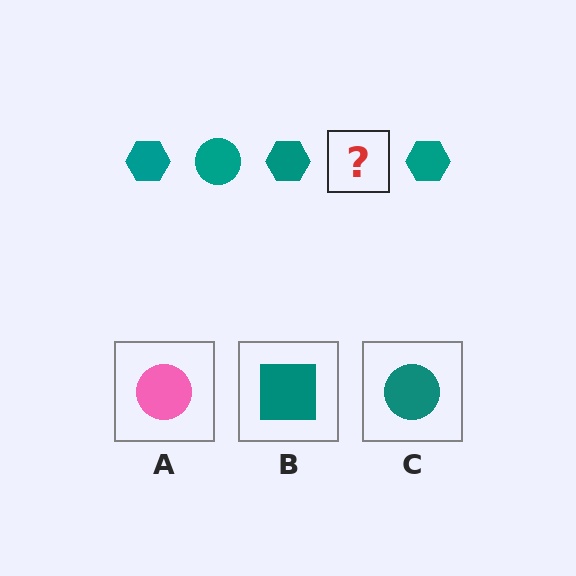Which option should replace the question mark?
Option C.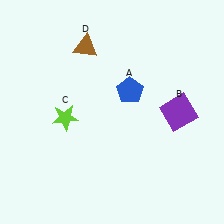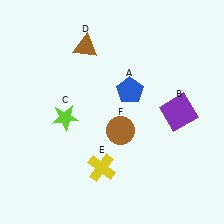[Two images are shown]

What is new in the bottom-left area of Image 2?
A yellow cross (E) was added in the bottom-left area of Image 2.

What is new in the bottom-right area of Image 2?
A brown circle (F) was added in the bottom-right area of Image 2.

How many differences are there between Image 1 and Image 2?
There are 2 differences between the two images.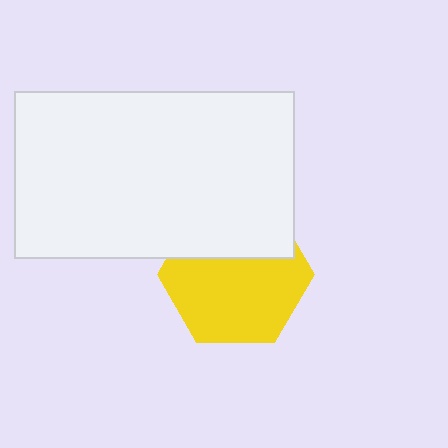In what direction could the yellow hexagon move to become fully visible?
The yellow hexagon could move down. That would shift it out from behind the white rectangle entirely.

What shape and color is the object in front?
The object in front is a white rectangle.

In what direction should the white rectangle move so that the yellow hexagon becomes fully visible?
The white rectangle should move up. That is the shortest direction to clear the overlap and leave the yellow hexagon fully visible.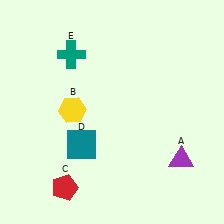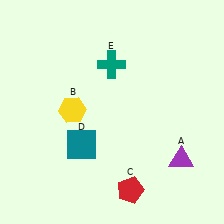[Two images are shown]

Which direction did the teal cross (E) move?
The teal cross (E) moved right.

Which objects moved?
The objects that moved are: the red pentagon (C), the teal cross (E).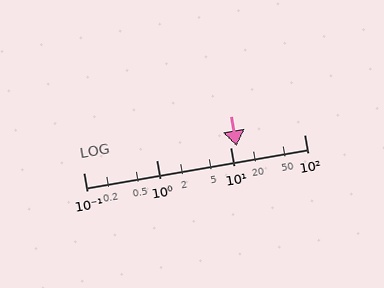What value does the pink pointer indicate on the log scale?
The pointer indicates approximately 12.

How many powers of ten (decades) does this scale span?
The scale spans 3 decades, from 0.1 to 100.